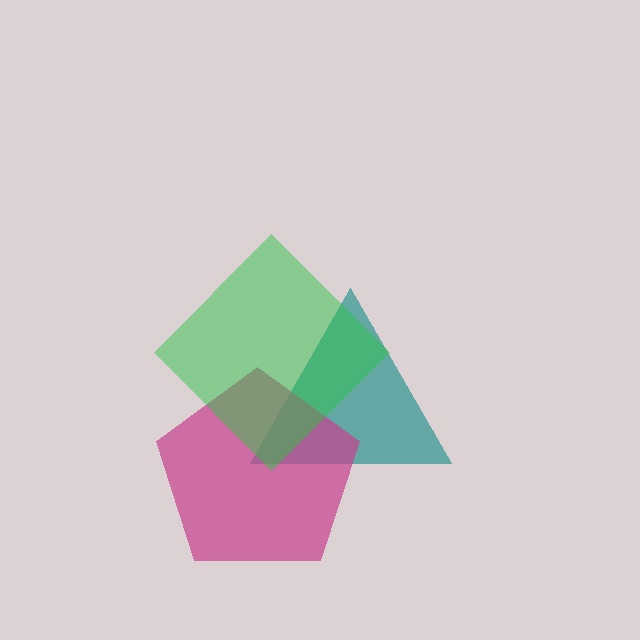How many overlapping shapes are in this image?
There are 3 overlapping shapes in the image.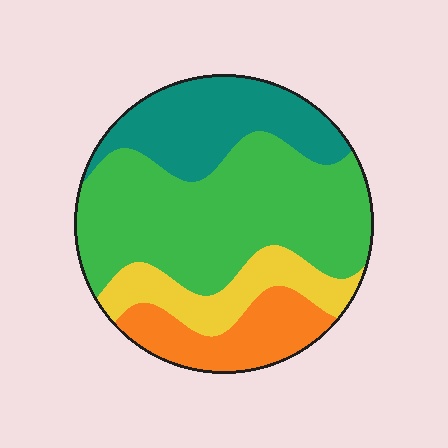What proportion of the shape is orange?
Orange covers roughly 15% of the shape.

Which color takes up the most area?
Green, at roughly 50%.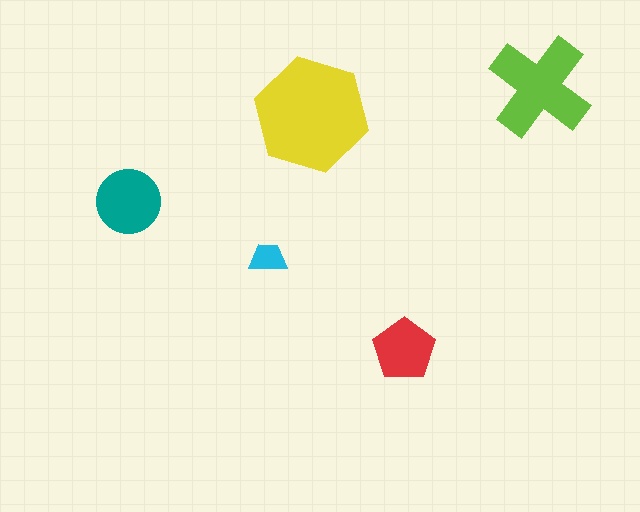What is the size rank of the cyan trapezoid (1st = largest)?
5th.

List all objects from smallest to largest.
The cyan trapezoid, the red pentagon, the teal circle, the lime cross, the yellow hexagon.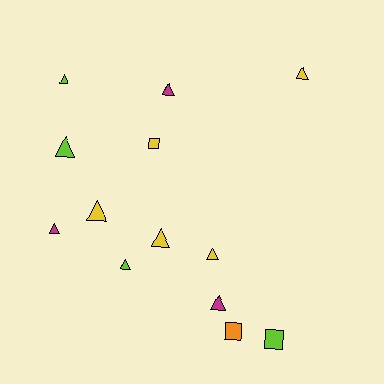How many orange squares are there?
There is 1 orange square.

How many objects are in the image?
There are 13 objects.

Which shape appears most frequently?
Triangle, with 10 objects.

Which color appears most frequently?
Yellow, with 5 objects.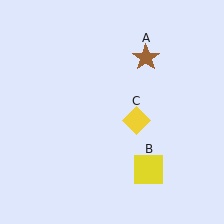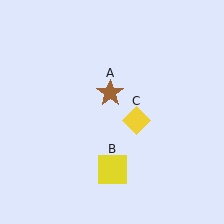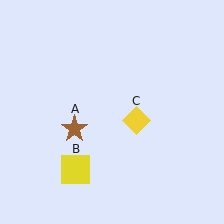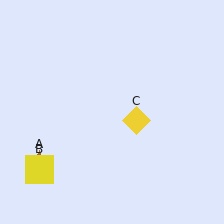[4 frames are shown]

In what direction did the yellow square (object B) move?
The yellow square (object B) moved left.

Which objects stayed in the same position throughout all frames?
Yellow diamond (object C) remained stationary.